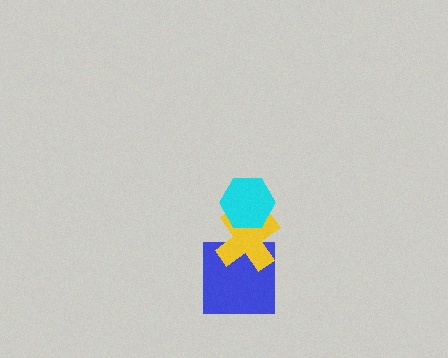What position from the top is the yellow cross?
The yellow cross is 2nd from the top.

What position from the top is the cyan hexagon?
The cyan hexagon is 1st from the top.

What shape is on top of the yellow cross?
The cyan hexagon is on top of the yellow cross.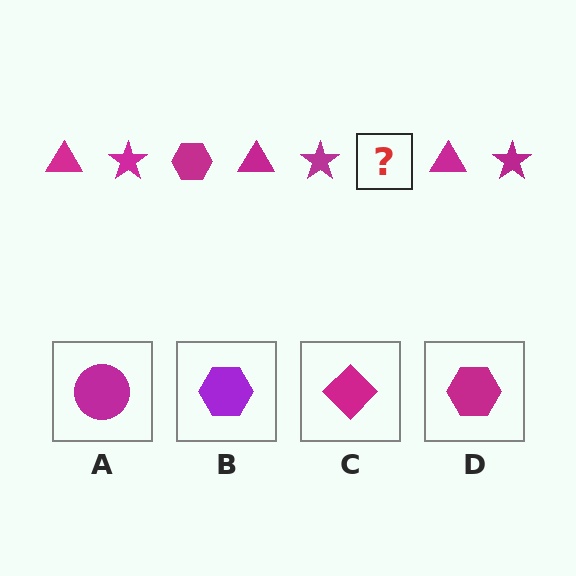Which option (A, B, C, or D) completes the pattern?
D.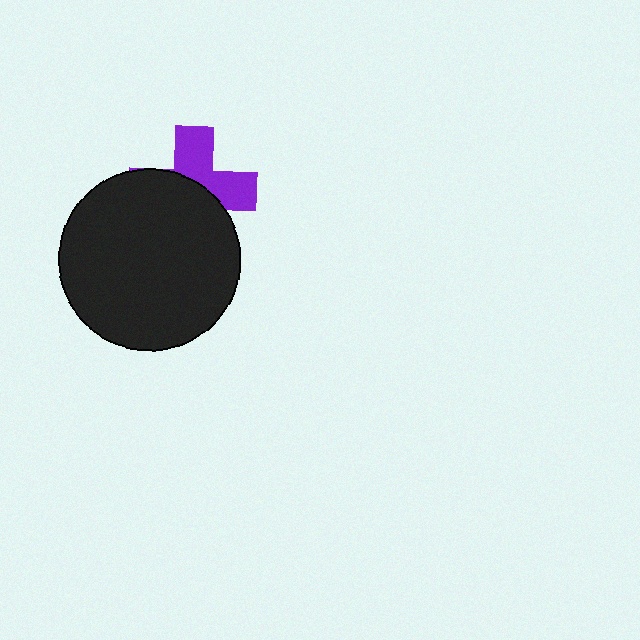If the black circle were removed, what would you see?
You would see the complete purple cross.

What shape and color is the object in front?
The object in front is a black circle.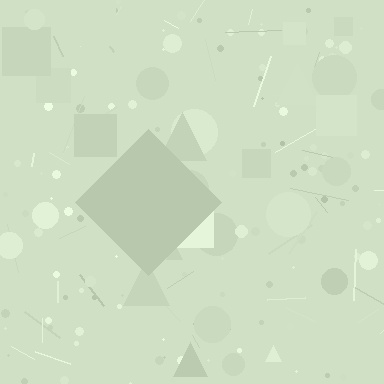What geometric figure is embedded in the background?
A diamond is embedded in the background.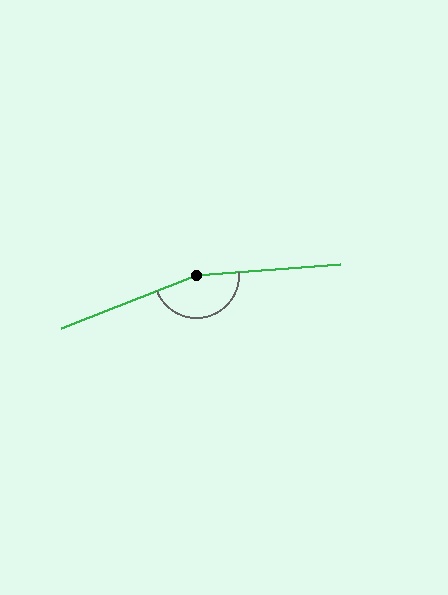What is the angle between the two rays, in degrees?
Approximately 163 degrees.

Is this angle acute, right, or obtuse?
It is obtuse.